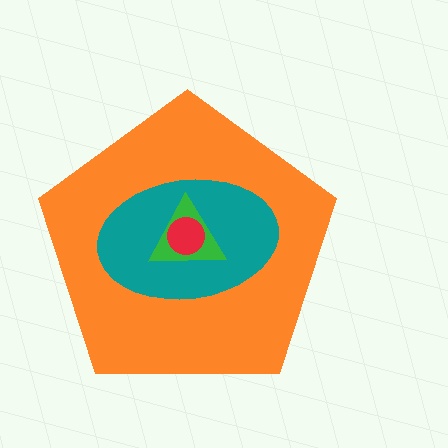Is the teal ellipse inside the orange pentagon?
Yes.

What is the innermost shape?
The red circle.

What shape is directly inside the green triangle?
The red circle.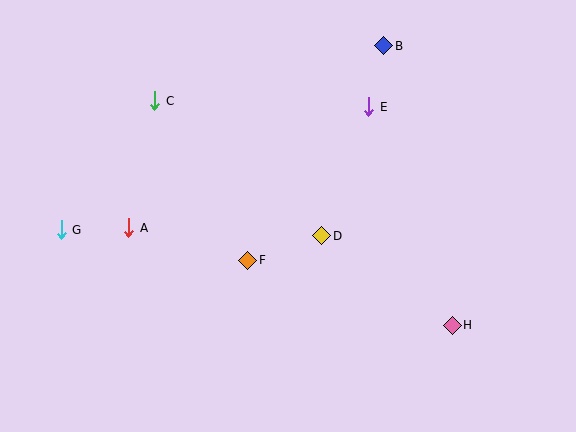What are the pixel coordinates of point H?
Point H is at (452, 325).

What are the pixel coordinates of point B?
Point B is at (384, 46).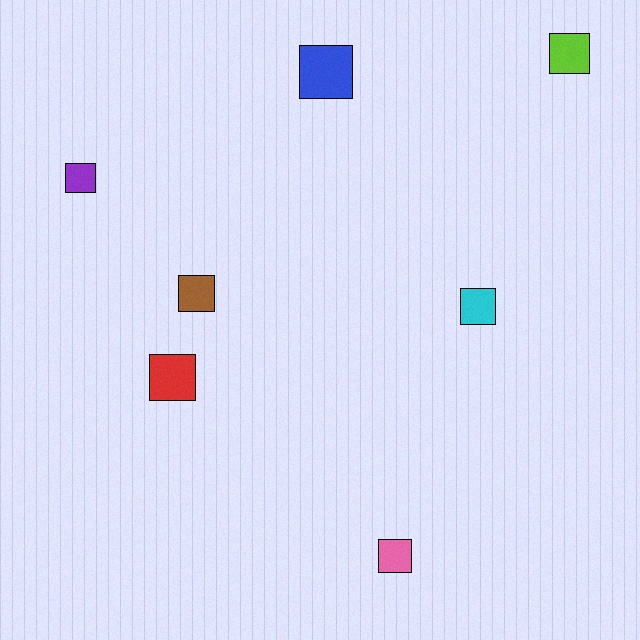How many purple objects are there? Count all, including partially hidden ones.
There is 1 purple object.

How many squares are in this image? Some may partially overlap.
There are 7 squares.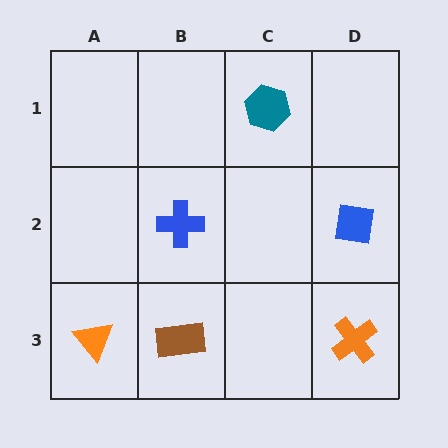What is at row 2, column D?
A blue square.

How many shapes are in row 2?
2 shapes.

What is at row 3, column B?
A brown rectangle.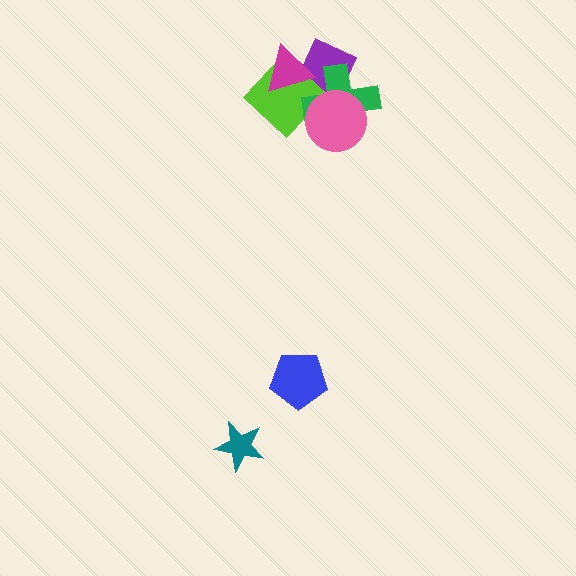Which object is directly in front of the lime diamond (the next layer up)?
The green cross is directly in front of the lime diamond.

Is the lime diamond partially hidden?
Yes, it is partially covered by another shape.